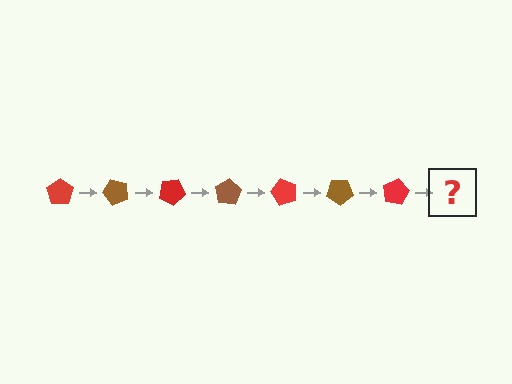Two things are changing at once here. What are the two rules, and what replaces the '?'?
The two rules are that it rotates 50 degrees each step and the color cycles through red and brown. The '?' should be a brown pentagon, rotated 350 degrees from the start.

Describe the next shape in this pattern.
It should be a brown pentagon, rotated 350 degrees from the start.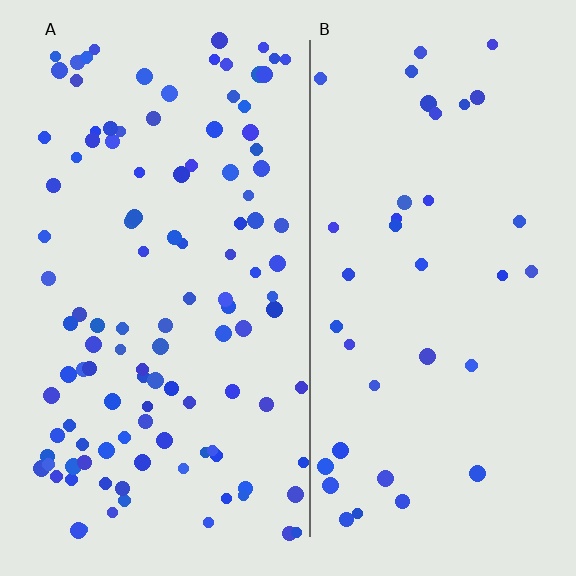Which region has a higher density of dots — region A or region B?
A (the left).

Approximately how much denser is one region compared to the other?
Approximately 3.0× — region A over region B.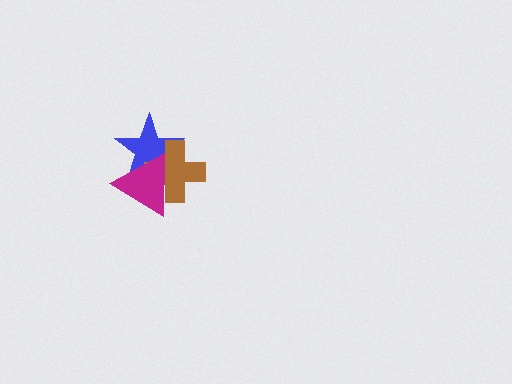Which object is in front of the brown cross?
The magenta triangle is in front of the brown cross.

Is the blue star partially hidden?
Yes, it is partially covered by another shape.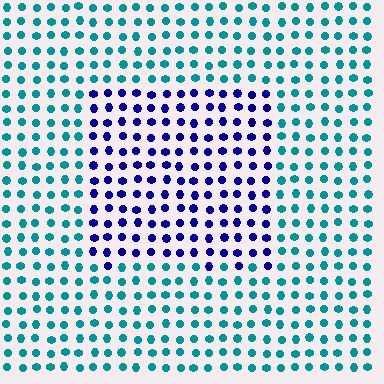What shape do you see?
I see a rectangle.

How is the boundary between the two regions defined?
The boundary is defined purely by a slight shift in hue (about 62 degrees). Spacing, size, and orientation are identical on both sides.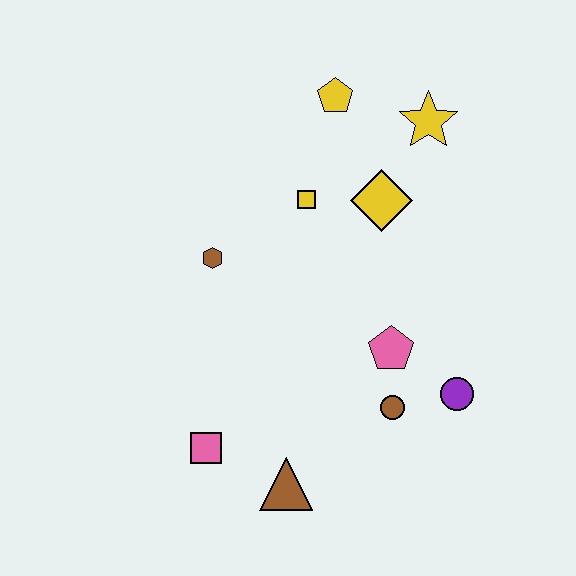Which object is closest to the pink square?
The brown triangle is closest to the pink square.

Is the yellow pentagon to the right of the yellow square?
Yes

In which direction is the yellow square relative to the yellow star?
The yellow square is to the left of the yellow star.